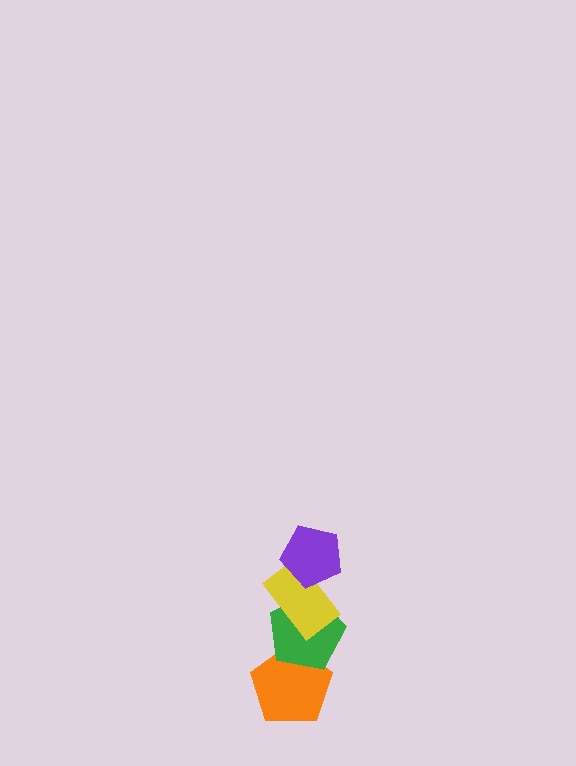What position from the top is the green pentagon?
The green pentagon is 3rd from the top.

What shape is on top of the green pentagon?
The yellow rectangle is on top of the green pentagon.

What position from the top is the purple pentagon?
The purple pentagon is 1st from the top.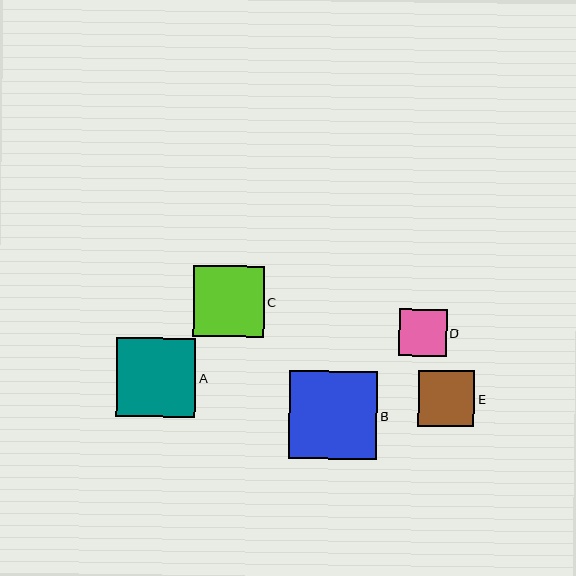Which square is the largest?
Square B is the largest with a size of approximately 88 pixels.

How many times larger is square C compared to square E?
Square C is approximately 1.3 times the size of square E.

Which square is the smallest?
Square D is the smallest with a size of approximately 47 pixels.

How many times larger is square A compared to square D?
Square A is approximately 1.7 times the size of square D.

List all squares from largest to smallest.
From largest to smallest: B, A, C, E, D.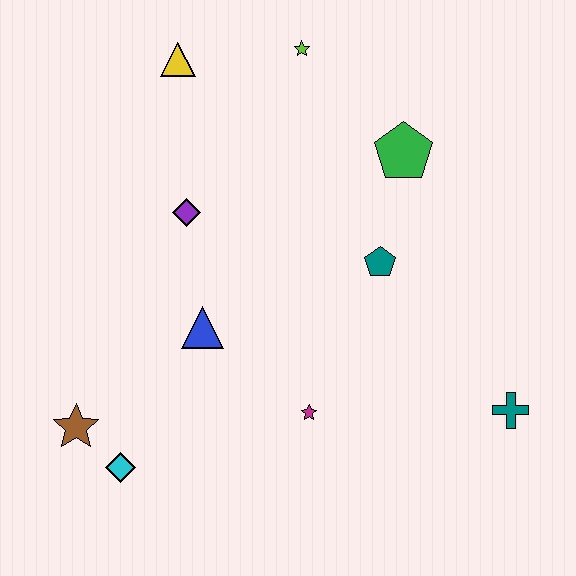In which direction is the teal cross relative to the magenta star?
The teal cross is to the right of the magenta star.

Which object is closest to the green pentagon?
The teal pentagon is closest to the green pentagon.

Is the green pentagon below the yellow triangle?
Yes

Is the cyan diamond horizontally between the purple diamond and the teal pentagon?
No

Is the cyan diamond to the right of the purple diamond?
No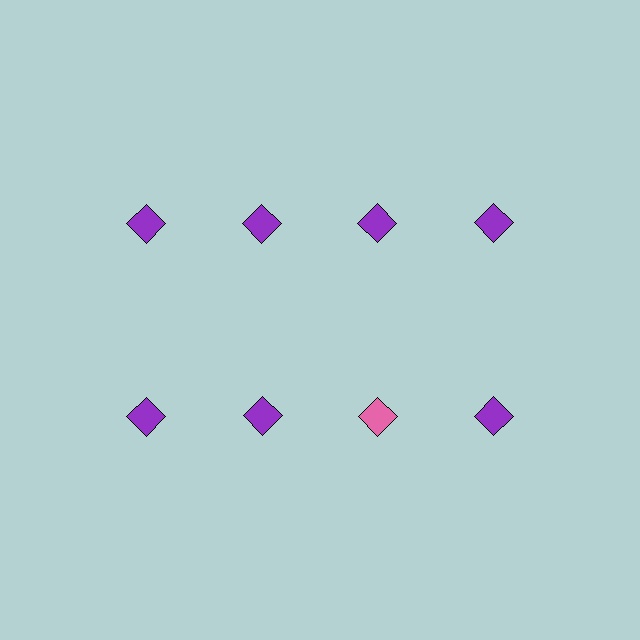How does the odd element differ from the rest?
It has a different color: pink instead of purple.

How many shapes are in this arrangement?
There are 8 shapes arranged in a grid pattern.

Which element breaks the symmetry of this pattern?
The pink diamond in the second row, center column breaks the symmetry. All other shapes are purple diamonds.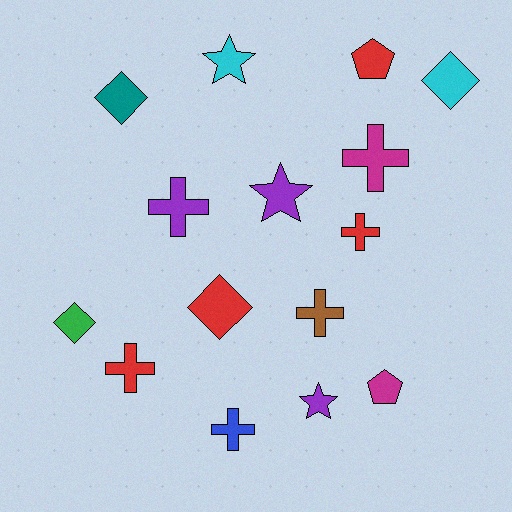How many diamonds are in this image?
There are 4 diamonds.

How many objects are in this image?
There are 15 objects.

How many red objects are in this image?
There are 4 red objects.